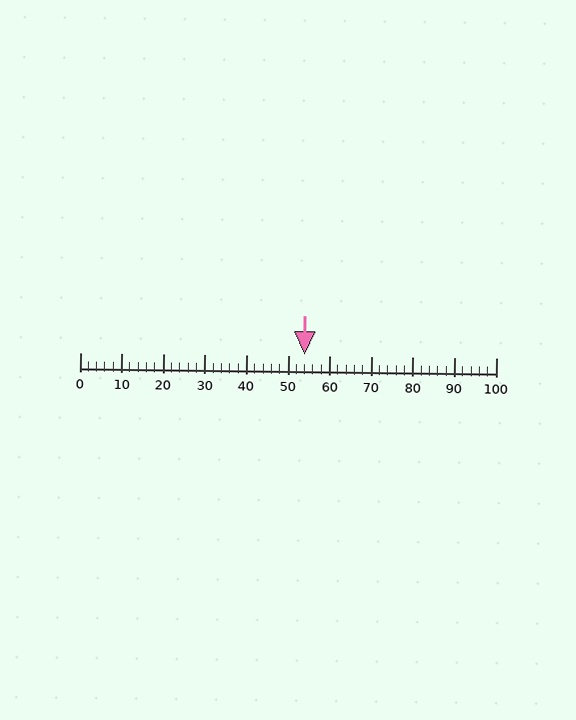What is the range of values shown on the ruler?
The ruler shows values from 0 to 100.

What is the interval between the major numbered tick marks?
The major tick marks are spaced 10 units apart.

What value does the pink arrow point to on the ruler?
The pink arrow points to approximately 54.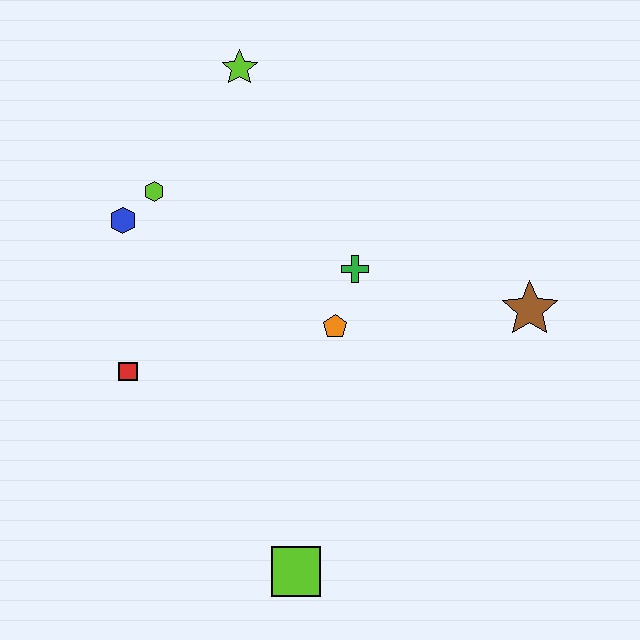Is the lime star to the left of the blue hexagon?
No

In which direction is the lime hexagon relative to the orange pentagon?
The lime hexagon is to the left of the orange pentagon.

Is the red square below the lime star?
Yes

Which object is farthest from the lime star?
The lime square is farthest from the lime star.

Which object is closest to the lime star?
The lime hexagon is closest to the lime star.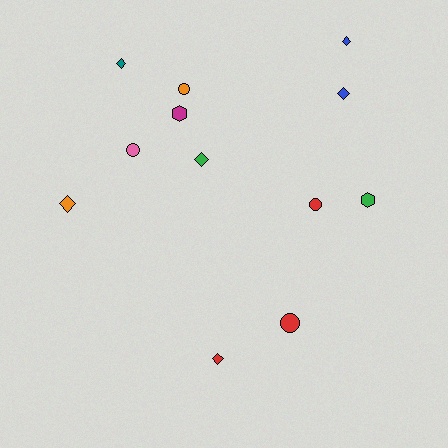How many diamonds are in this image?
There are 6 diamonds.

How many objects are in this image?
There are 12 objects.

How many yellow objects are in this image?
There are no yellow objects.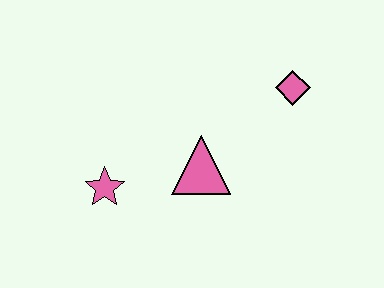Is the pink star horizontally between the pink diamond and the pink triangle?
No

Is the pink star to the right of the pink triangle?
No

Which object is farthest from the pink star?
The pink diamond is farthest from the pink star.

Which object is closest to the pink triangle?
The pink star is closest to the pink triangle.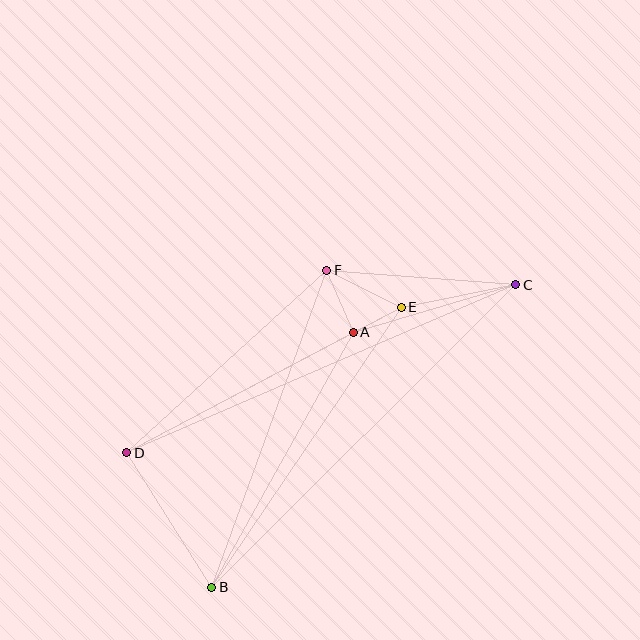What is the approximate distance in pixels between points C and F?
The distance between C and F is approximately 190 pixels.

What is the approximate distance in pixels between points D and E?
The distance between D and E is approximately 311 pixels.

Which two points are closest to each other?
Points A and E are closest to each other.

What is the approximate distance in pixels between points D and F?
The distance between D and F is approximately 271 pixels.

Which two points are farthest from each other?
Points B and C are farthest from each other.